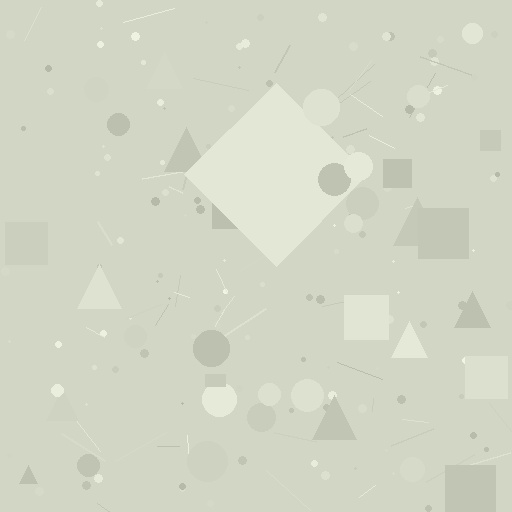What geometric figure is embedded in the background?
A diamond is embedded in the background.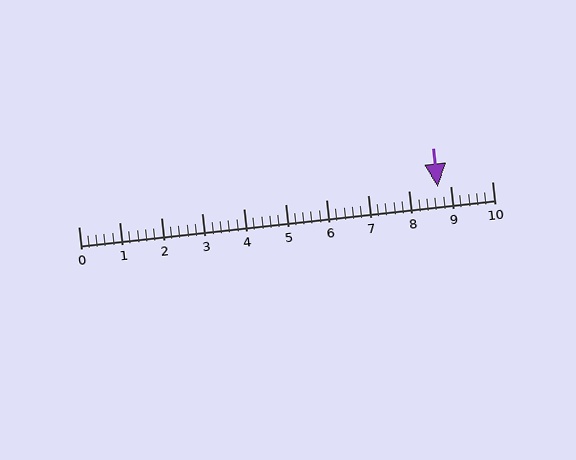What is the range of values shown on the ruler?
The ruler shows values from 0 to 10.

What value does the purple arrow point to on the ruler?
The purple arrow points to approximately 8.7.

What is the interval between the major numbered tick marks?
The major tick marks are spaced 1 units apart.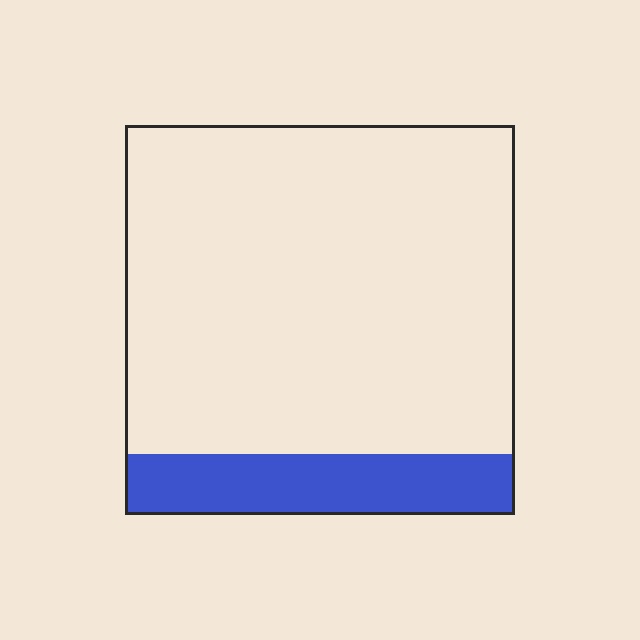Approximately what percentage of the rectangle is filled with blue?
Approximately 15%.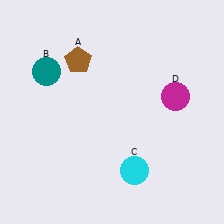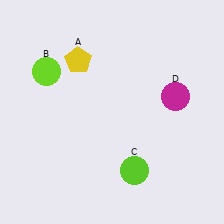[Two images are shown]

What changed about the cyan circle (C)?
In Image 1, C is cyan. In Image 2, it changed to lime.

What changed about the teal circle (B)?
In Image 1, B is teal. In Image 2, it changed to lime.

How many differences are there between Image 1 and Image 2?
There are 3 differences between the two images.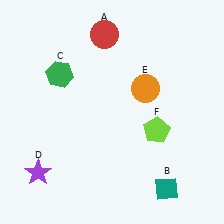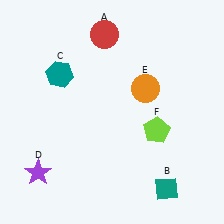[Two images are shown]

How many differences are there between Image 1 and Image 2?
There is 1 difference between the two images.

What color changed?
The hexagon (C) changed from green in Image 1 to teal in Image 2.